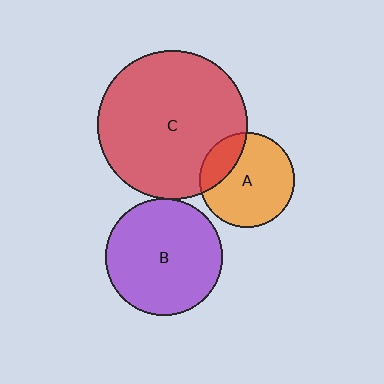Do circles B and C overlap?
Yes.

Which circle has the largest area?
Circle C (red).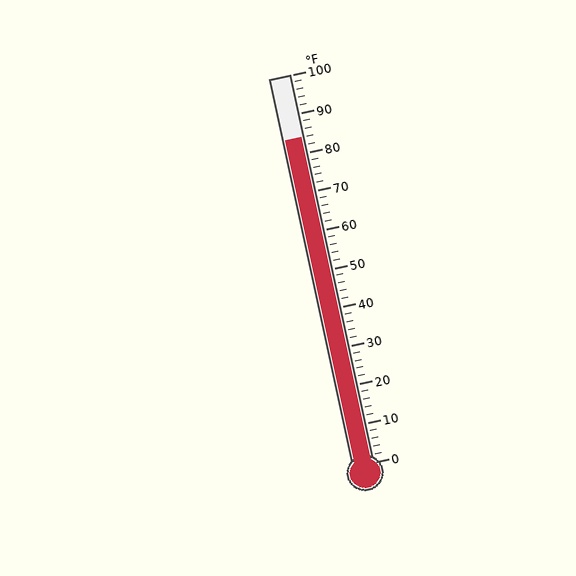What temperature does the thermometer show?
The thermometer shows approximately 84°F.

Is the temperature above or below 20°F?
The temperature is above 20°F.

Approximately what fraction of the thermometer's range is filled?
The thermometer is filled to approximately 85% of its range.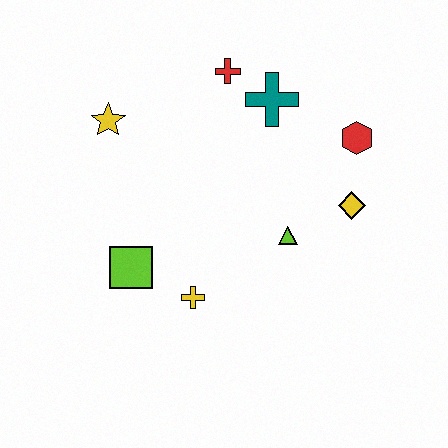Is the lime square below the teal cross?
Yes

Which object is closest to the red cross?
The teal cross is closest to the red cross.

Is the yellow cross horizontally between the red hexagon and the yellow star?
Yes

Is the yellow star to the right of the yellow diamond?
No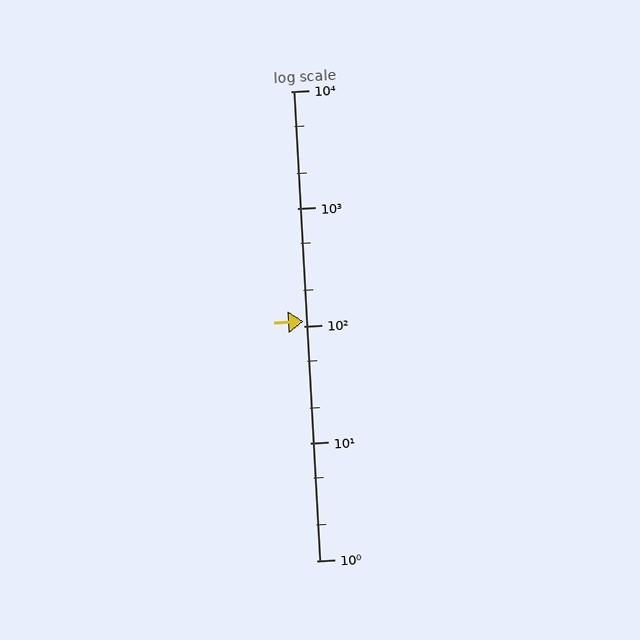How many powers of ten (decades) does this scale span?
The scale spans 4 decades, from 1 to 10000.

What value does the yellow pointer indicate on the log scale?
The pointer indicates approximately 110.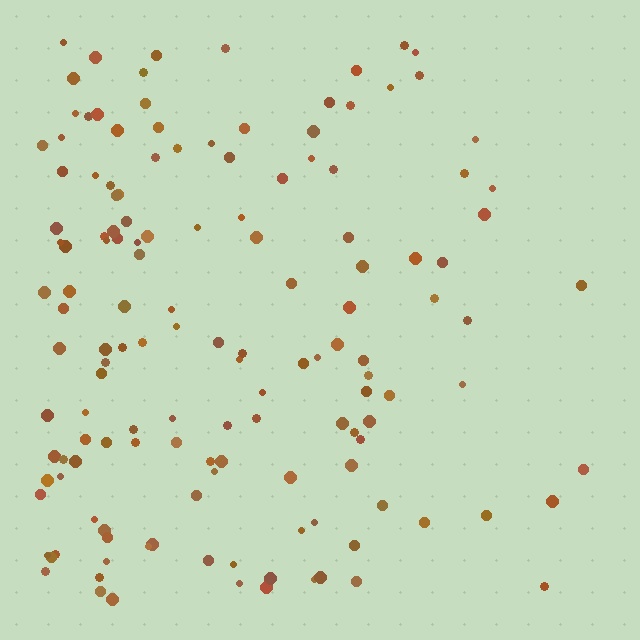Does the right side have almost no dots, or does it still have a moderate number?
Still a moderate number, just noticeably fewer than the left.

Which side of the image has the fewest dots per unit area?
The right.